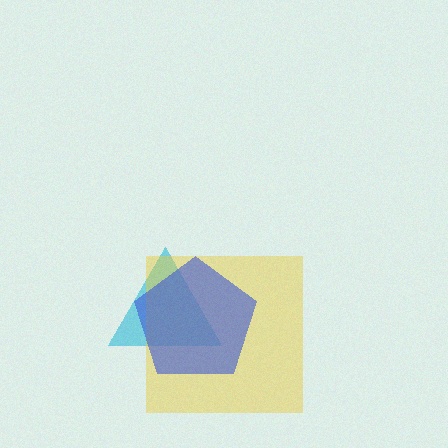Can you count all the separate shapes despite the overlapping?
Yes, there are 3 separate shapes.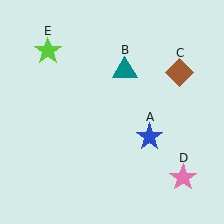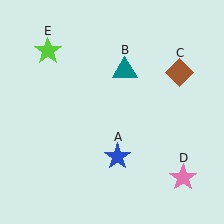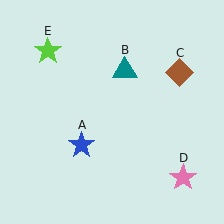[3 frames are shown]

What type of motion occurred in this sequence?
The blue star (object A) rotated clockwise around the center of the scene.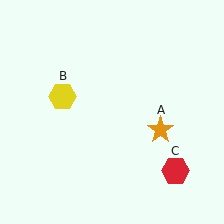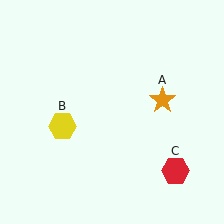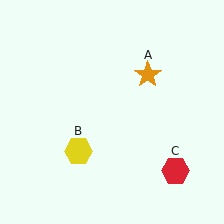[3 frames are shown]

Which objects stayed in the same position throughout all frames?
Red hexagon (object C) remained stationary.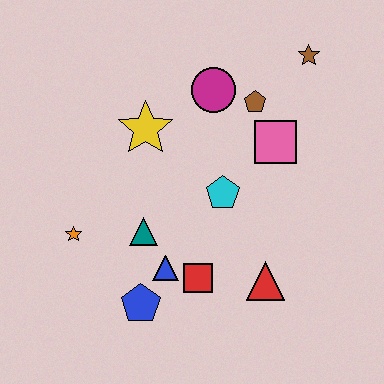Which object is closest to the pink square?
The brown pentagon is closest to the pink square.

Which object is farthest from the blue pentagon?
The brown star is farthest from the blue pentagon.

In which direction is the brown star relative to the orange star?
The brown star is to the right of the orange star.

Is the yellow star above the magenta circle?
No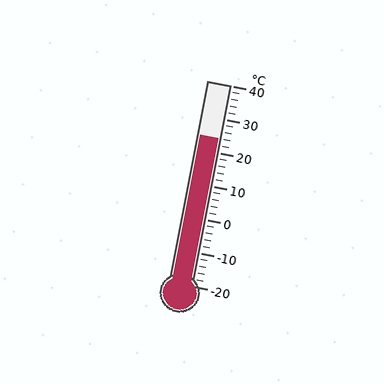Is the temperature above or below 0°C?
The temperature is above 0°C.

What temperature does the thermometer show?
The thermometer shows approximately 24°C.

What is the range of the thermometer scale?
The thermometer scale ranges from -20°C to 40°C.